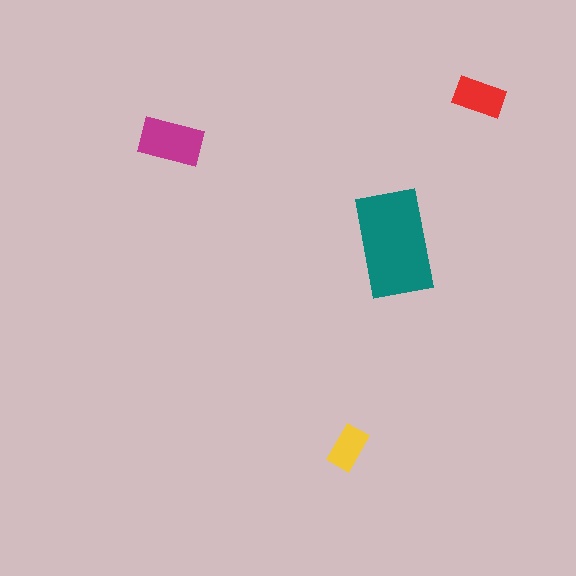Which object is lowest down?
The yellow rectangle is bottommost.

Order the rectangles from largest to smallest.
the teal one, the magenta one, the red one, the yellow one.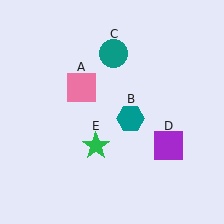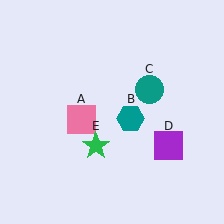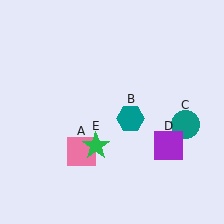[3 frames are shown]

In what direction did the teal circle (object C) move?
The teal circle (object C) moved down and to the right.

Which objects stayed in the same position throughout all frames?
Teal hexagon (object B) and purple square (object D) and green star (object E) remained stationary.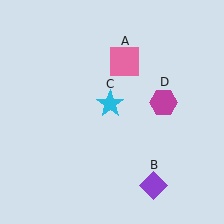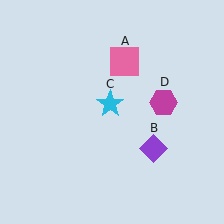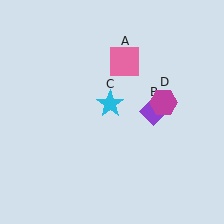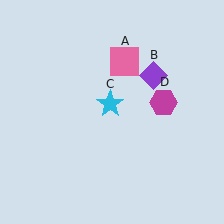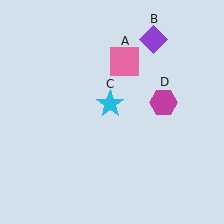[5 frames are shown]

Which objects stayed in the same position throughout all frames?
Pink square (object A) and cyan star (object C) and magenta hexagon (object D) remained stationary.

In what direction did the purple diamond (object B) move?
The purple diamond (object B) moved up.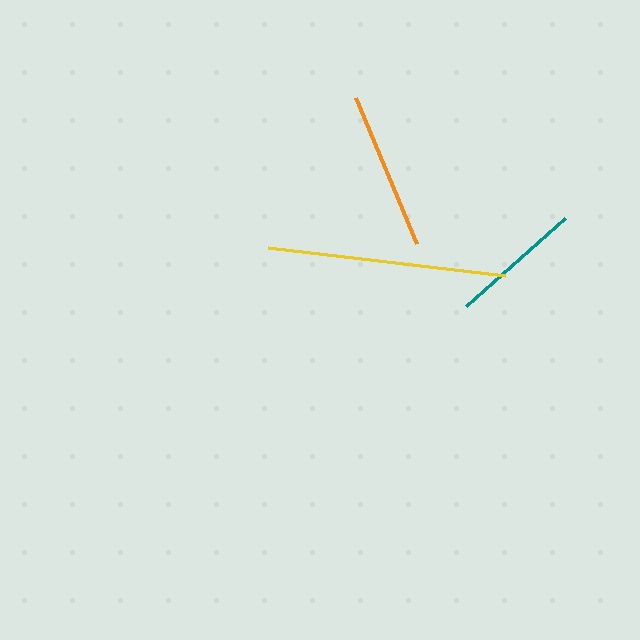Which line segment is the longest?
The yellow line is the longest at approximately 239 pixels.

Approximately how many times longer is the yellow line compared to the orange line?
The yellow line is approximately 1.5 times the length of the orange line.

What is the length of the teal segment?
The teal segment is approximately 133 pixels long.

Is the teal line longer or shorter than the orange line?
The orange line is longer than the teal line.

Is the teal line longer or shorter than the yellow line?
The yellow line is longer than the teal line.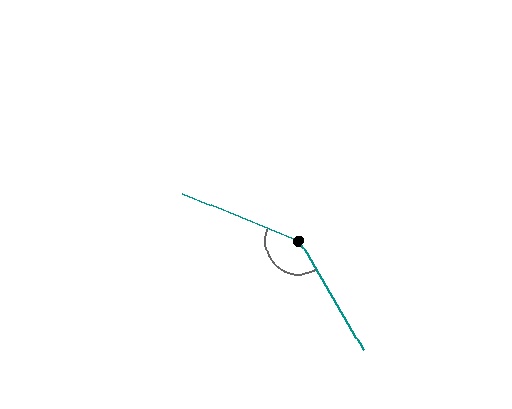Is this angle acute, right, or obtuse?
It is obtuse.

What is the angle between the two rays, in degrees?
Approximately 142 degrees.